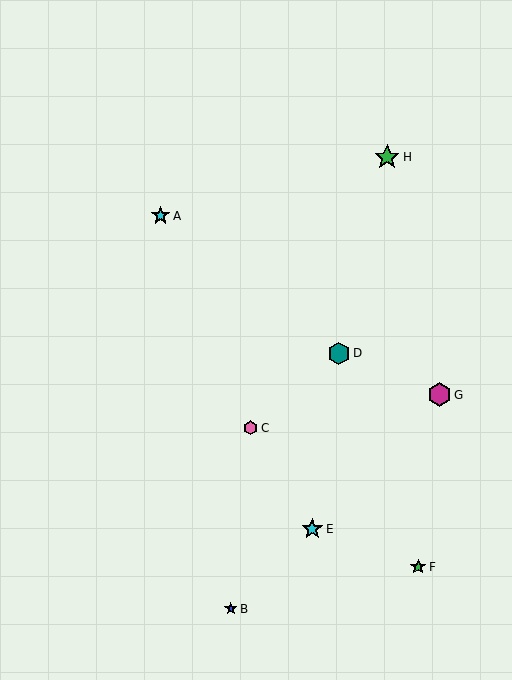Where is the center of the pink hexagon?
The center of the pink hexagon is at (251, 428).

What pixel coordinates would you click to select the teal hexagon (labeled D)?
Click at (339, 353) to select the teal hexagon D.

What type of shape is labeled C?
Shape C is a pink hexagon.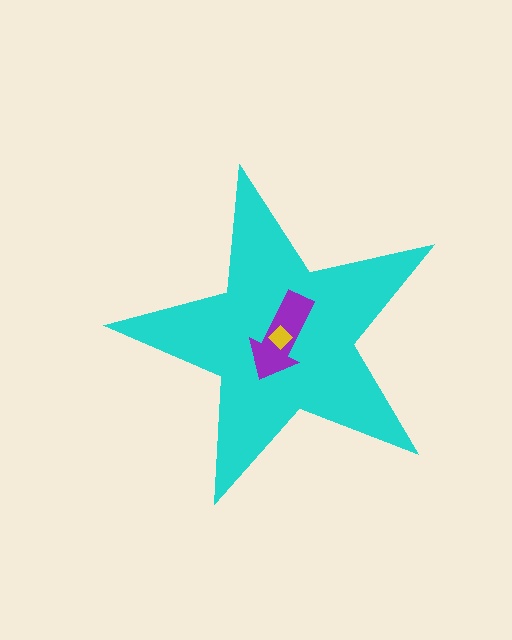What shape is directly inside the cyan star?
The purple arrow.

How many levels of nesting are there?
3.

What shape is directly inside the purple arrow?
The yellow diamond.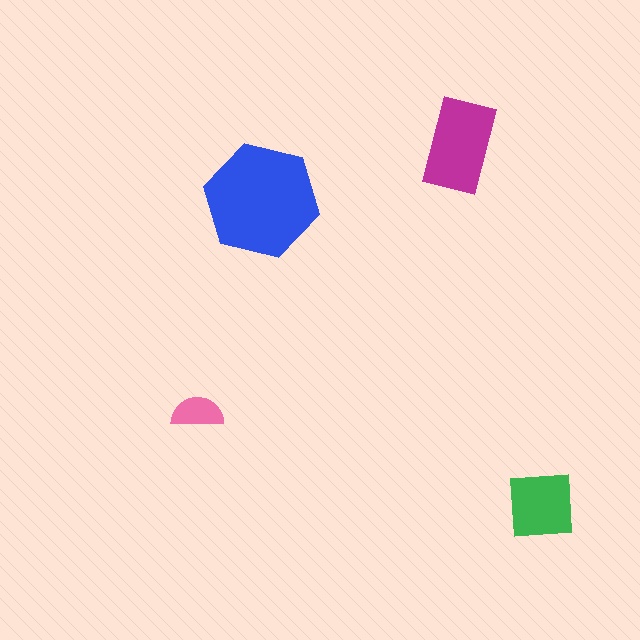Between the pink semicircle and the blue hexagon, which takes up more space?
The blue hexagon.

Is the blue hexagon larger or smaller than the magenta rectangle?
Larger.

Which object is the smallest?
The pink semicircle.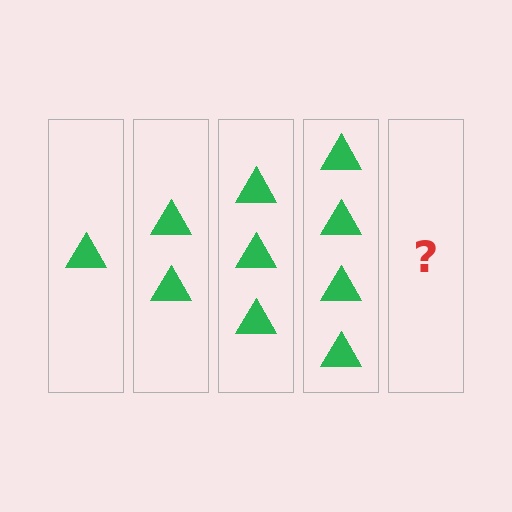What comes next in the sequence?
The next element should be 5 triangles.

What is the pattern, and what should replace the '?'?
The pattern is that each step adds one more triangle. The '?' should be 5 triangles.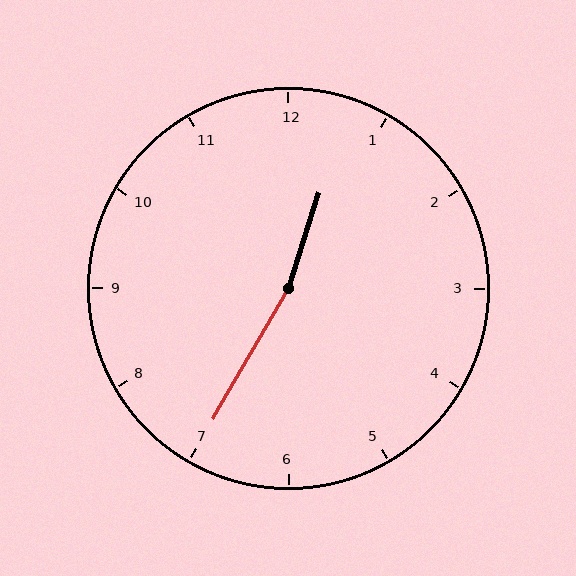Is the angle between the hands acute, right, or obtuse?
It is obtuse.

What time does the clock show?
12:35.